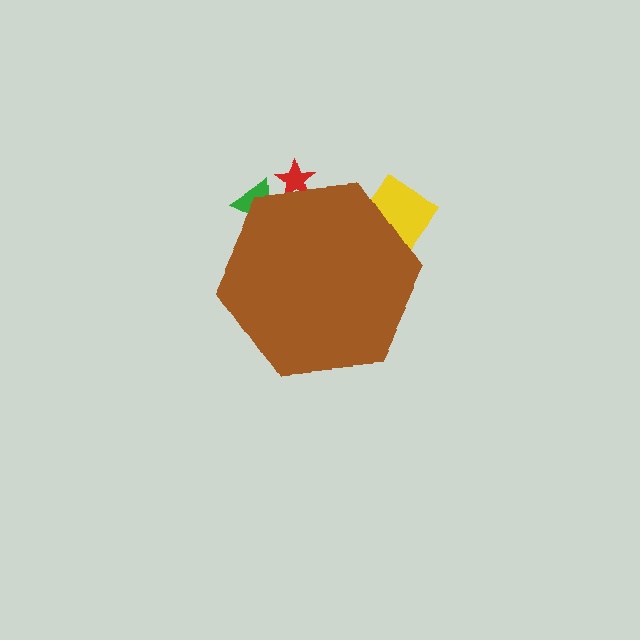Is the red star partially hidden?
Yes, the red star is partially hidden behind the brown hexagon.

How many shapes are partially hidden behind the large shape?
3 shapes are partially hidden.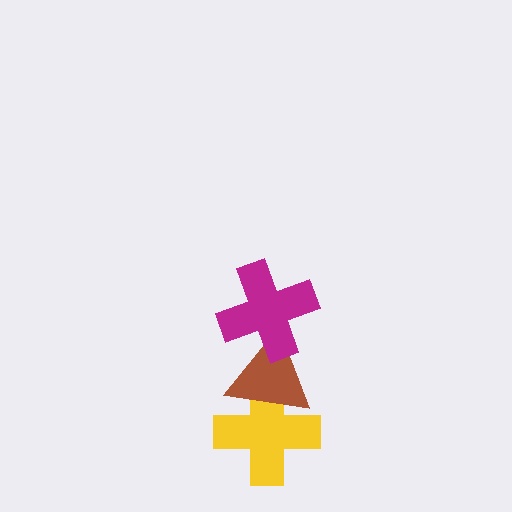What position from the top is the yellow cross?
The yellow cross is 3rd from the top.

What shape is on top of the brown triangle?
The magenta cross is on top of the brown triangle.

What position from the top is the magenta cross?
The magenta cross is 1st from the top.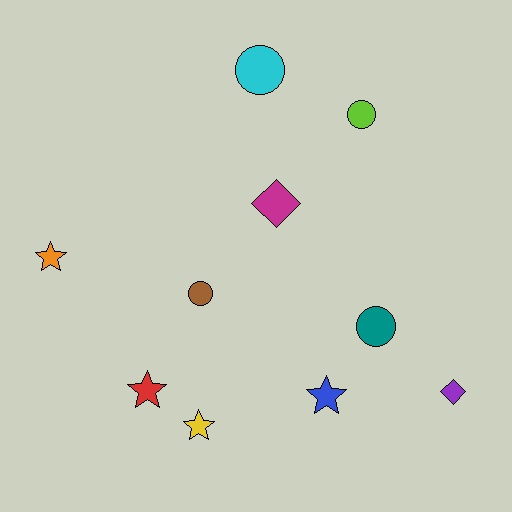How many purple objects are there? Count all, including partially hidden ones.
There is 1 purple object.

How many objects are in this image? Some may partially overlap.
There are 10 objects.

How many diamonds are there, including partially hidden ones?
There are 2 diamonds.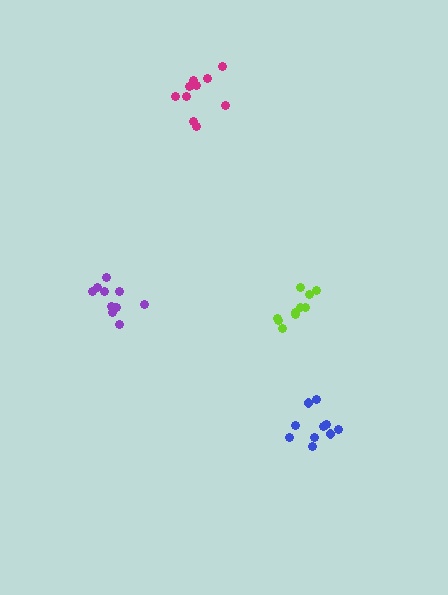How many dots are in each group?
Group 1: 10 dots, Group 2: 10 dots, Group 3: 10 dots, Group 4: 10 dots (40 total).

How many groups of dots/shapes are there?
There are 4 groups.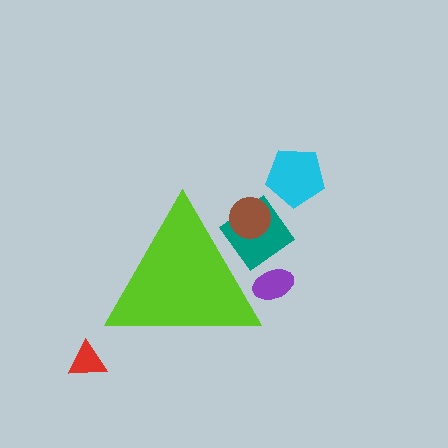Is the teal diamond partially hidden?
Yes, the teal diamond is partially hidden behind the lime triangle.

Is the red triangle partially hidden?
No, the red triangle is fully visible.